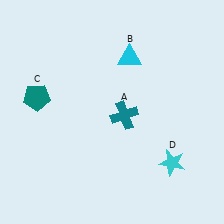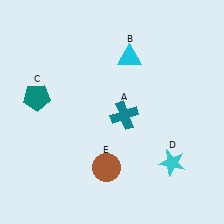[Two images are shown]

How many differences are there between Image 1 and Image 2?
There is 1 difference between the two images.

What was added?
A brown circle (E) was added in Image 2.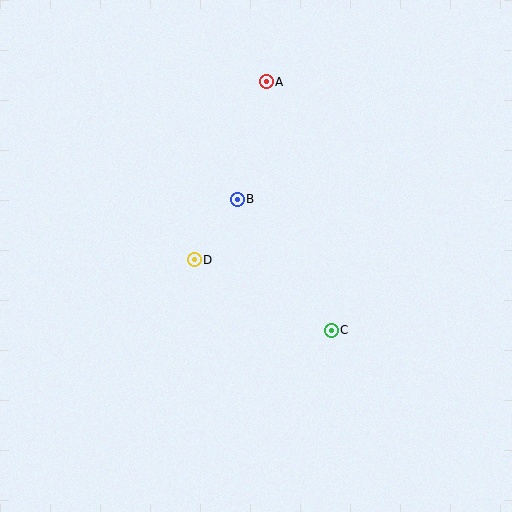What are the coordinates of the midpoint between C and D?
The midpoint between C and D is at (263, 295).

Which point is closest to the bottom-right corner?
Point C is closest to the bottom-right corner.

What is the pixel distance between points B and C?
The distance between B and C is 161 pixels.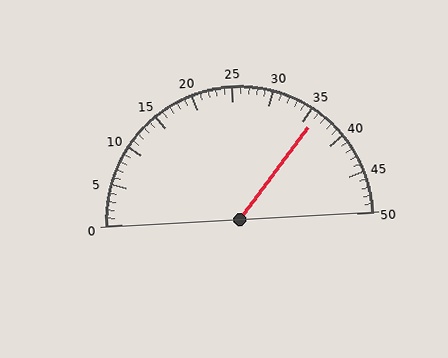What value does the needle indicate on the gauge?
The needle indicates approximately 36.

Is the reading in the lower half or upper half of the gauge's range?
The reading is in the upper half of the range (0 to 50).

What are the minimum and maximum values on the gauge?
The gauge ranges from 0 to 50.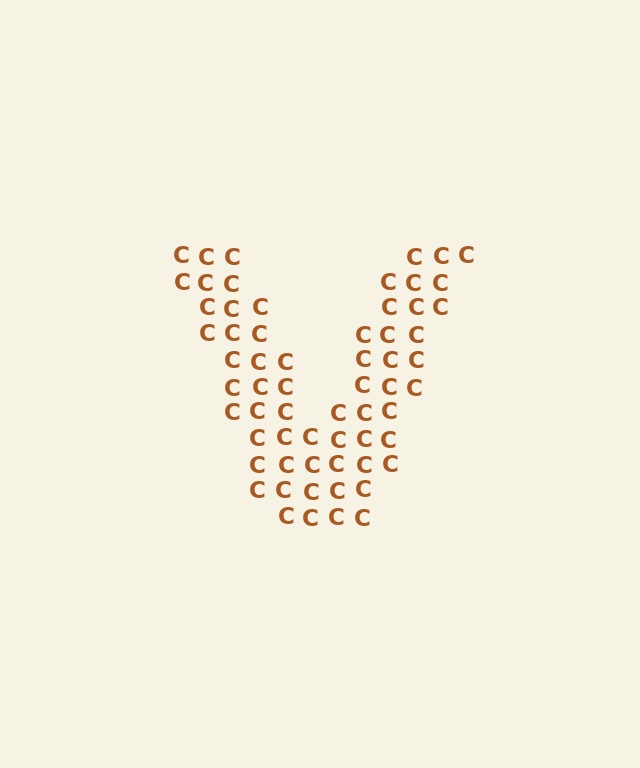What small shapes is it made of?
It is made of small letter C's.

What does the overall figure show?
The overall figure shows the letter V.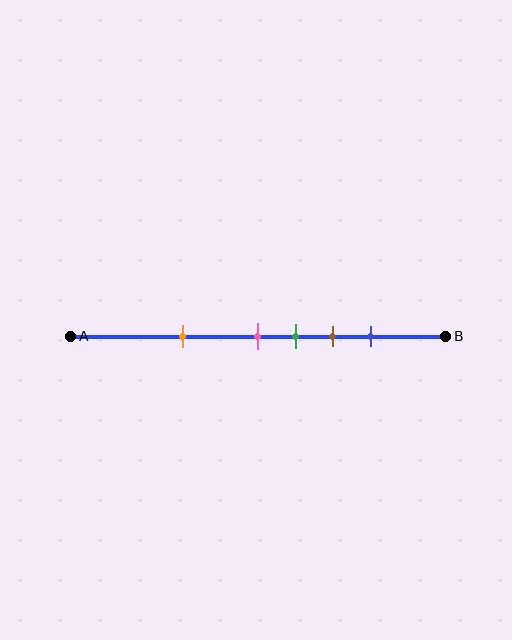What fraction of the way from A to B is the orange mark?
The orange mark is approximately 30% (0.3) of the way from A to B.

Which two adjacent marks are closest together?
The pink and green marks are the closest adjacent pair.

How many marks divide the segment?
There are 5 marks dividing the segment.